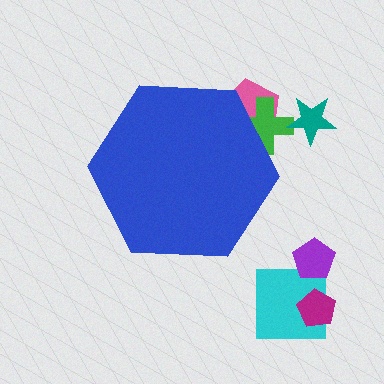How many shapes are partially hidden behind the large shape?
2 shapes are partially hidden.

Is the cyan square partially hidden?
No, the cyan square is fully visible.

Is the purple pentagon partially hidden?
No, the purple pentagon is fully visible.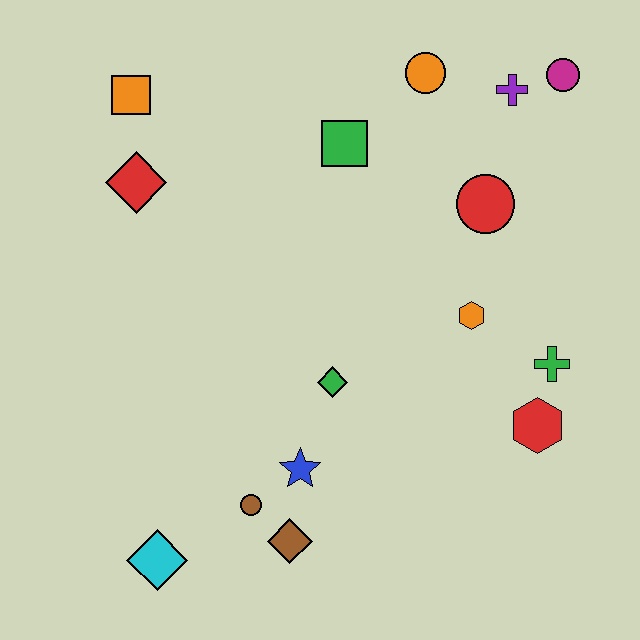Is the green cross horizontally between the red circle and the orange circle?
No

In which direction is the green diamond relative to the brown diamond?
The green diamond is above the brown diamond.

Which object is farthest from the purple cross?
The cyan diamond is farthest from the purple cross.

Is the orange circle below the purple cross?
No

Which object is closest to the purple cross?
The magenta circle is closest to the purple cross.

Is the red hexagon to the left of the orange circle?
No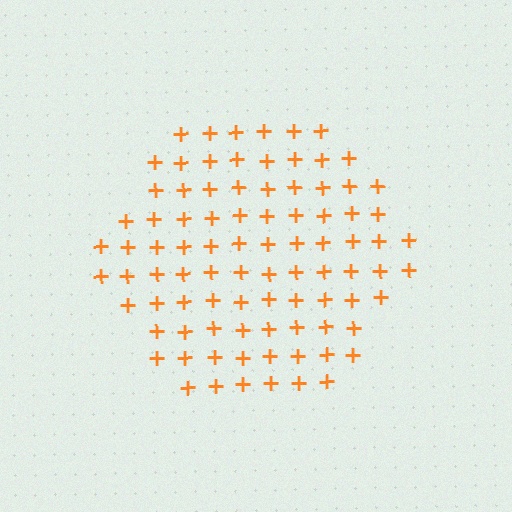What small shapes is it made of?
It is made of small plus signs.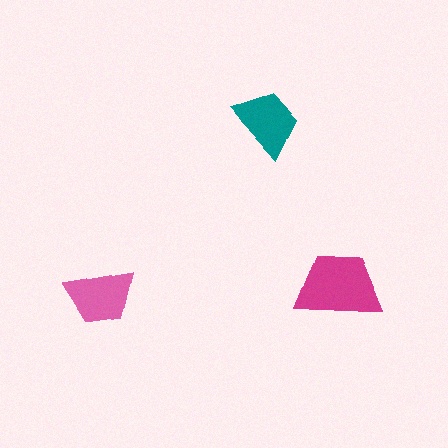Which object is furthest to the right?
The magenta trapezoid is rightmost.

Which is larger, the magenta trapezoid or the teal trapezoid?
The magenta one.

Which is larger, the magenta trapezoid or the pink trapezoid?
The magenta one.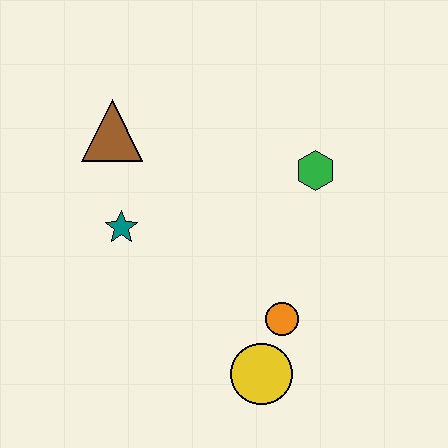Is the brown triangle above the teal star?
Yes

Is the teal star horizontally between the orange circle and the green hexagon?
No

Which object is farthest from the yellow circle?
The brown triangle is farthest from the yellow circle.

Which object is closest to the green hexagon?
The orange circle is closest to the green hexagon.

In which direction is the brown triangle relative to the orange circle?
The brown triangle is above the orange circle.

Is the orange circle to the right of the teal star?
Yes